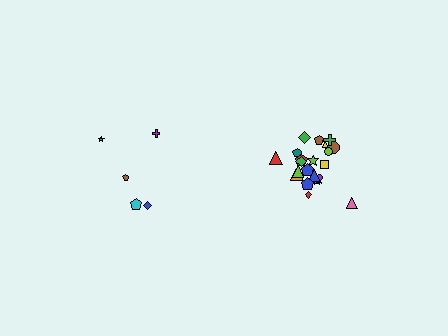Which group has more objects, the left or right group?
The right group.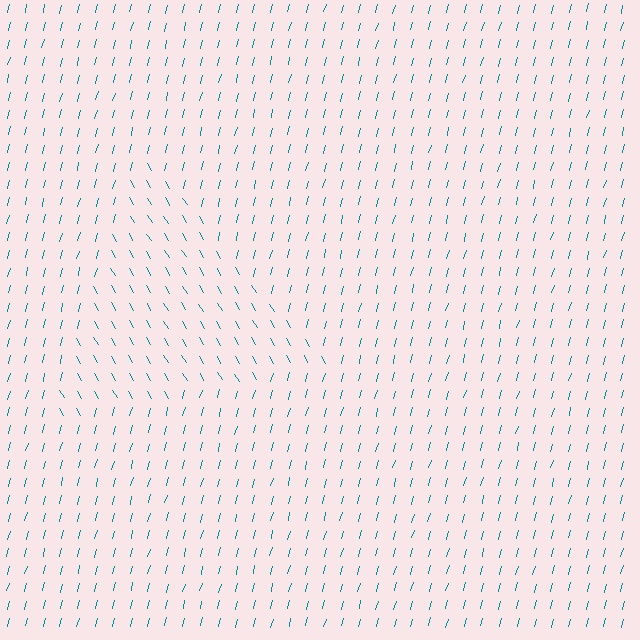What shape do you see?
I see a triangle.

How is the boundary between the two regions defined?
The boundary is defined purely by a change in line orientation (approximately 45 degrees difference). All lines are the same color and thickness.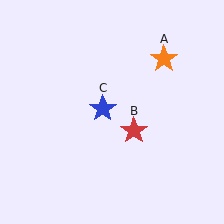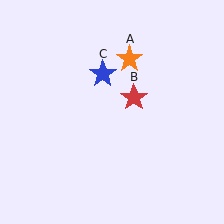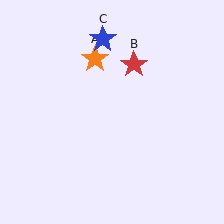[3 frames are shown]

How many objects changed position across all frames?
3 objects changed position: orange star (object A), red star (object B), blue star (object C).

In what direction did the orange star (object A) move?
The orange star (object A) moved left.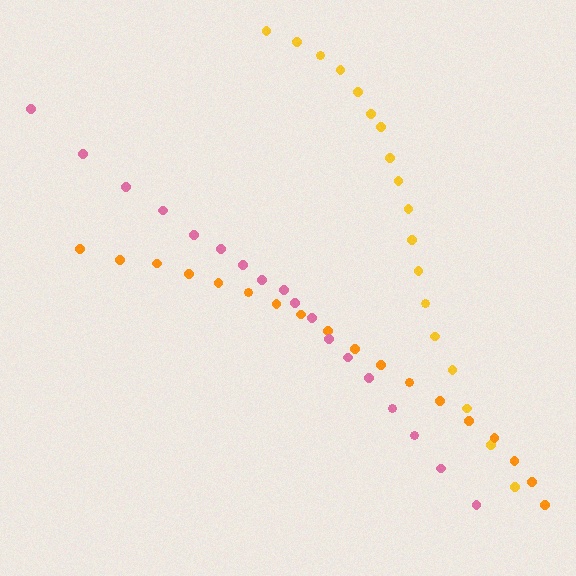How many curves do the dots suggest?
There are 3 distinct paths.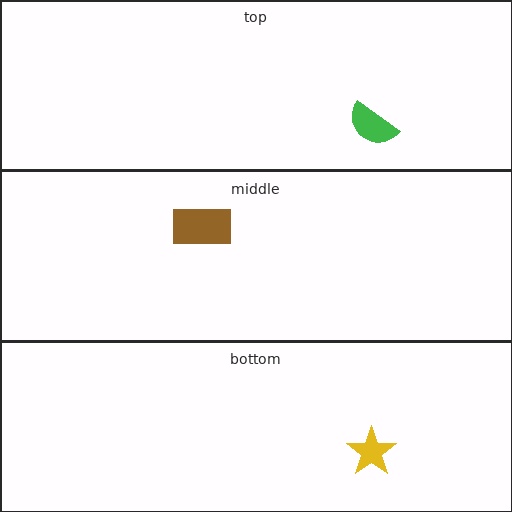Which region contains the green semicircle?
The top region.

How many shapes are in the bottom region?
1.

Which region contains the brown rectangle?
The middle region.